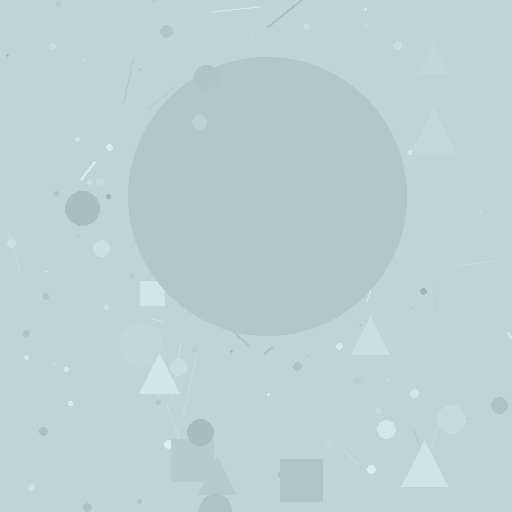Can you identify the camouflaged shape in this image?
The camouflaged shape is a circle.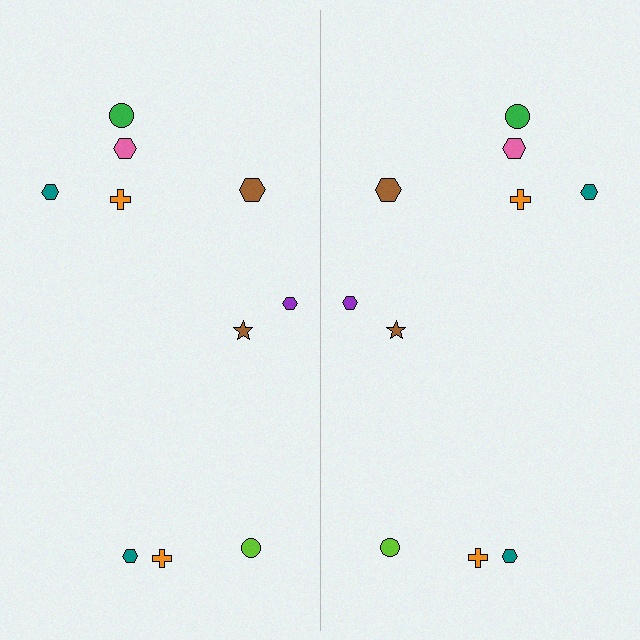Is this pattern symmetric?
Yes, this pattern has bilateral (reflection) symmetry.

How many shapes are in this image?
There are 20 shapes in this image.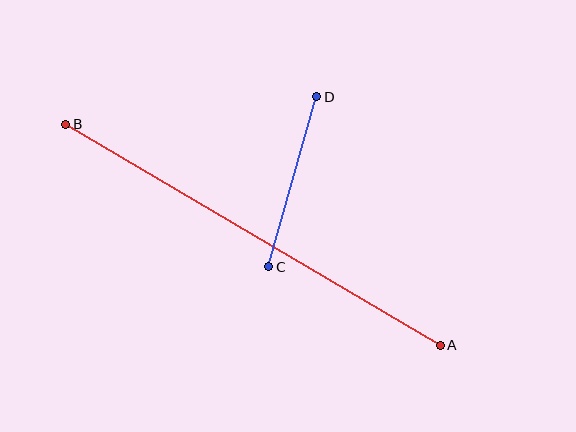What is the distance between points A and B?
The distance is approximately 435 pixels.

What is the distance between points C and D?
The distance is approximately 177 pixels.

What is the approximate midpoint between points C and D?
The midpoint is at approximately (293, 182) pixels.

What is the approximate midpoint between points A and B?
The midpoint is at approximately (253, 235) pixels.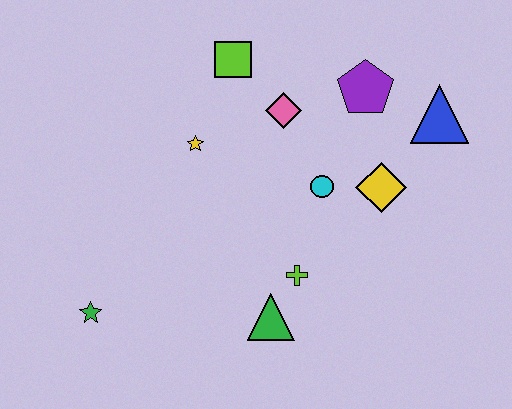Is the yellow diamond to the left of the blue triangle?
Yes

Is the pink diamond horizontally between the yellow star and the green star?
No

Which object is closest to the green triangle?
The lime cross is closest to the green triangle.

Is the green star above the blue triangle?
No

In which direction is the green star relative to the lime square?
The green star is below the lime square.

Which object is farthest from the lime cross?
The lime square is farthest from the lime cross.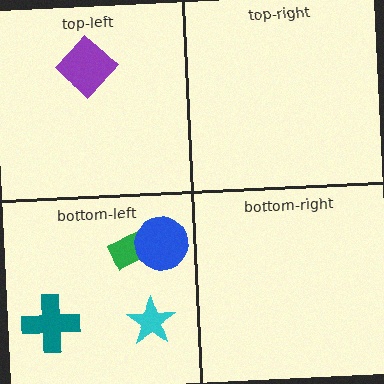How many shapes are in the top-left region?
1.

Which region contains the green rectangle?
The bottom-left region.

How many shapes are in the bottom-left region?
4.